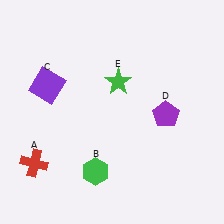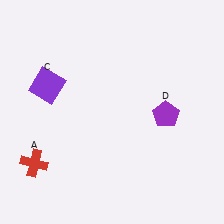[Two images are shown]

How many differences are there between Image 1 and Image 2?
There are 2 differences between the two images.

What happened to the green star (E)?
The green star (E) was removed in Image 2. It was in the top-right area of Image 1.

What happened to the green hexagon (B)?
The green hexagon (B) was removed in Image 2. It was in the bottom-left area of Image 1.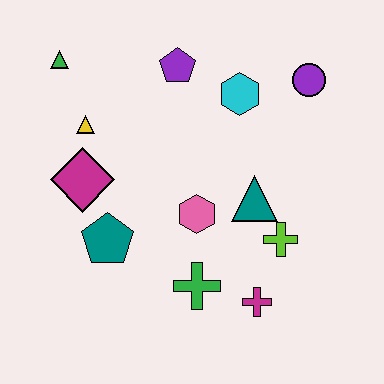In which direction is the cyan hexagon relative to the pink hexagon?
The cyan hexagon is above the pink hexagon.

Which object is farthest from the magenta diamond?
The purple circle is farthest from the magenta diamond.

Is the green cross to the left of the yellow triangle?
No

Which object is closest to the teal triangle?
The lime cross is closest to the teal triangle.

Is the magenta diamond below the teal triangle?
No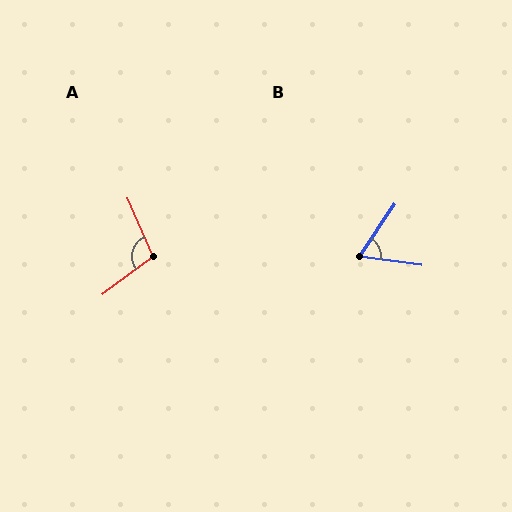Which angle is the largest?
A, at approximately 103 degrees.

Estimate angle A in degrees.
Approximately 103 degrees.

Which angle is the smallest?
B, at approximately 64 degrees.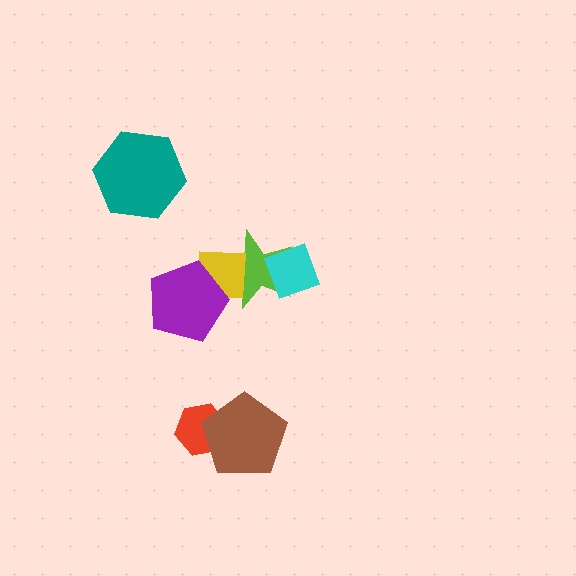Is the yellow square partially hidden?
Yes, it is partially covered by another shape.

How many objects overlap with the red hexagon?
1 object overlaps with the red hexagon.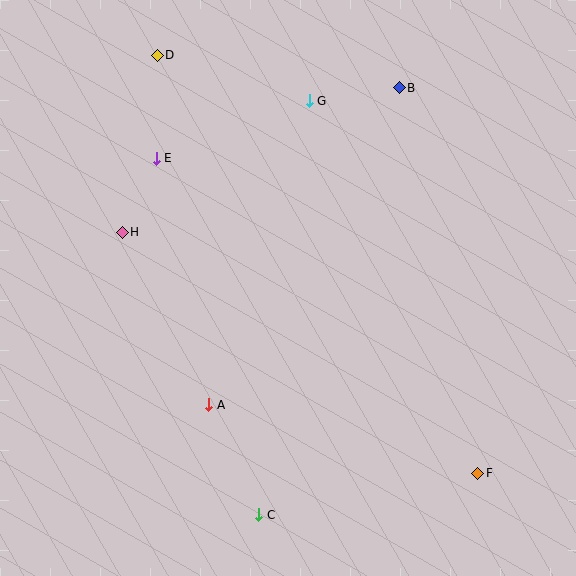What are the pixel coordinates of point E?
Point E is at (156, 158).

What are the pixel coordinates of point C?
Point C is at (259, 515).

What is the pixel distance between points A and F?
The distance between A and F is 277 pixels.